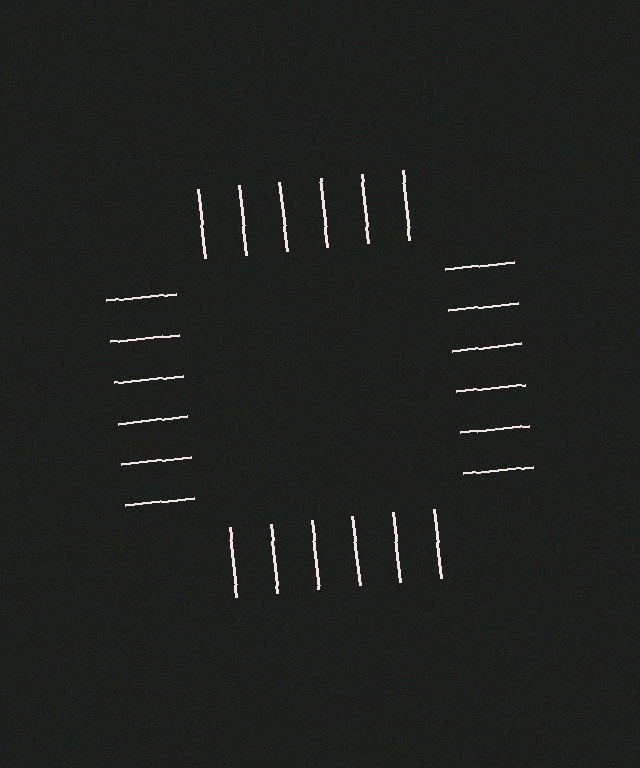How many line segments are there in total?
24 — 6 along each of the 4 edges.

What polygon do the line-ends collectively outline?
An illusory square — the line segments terminate on its edges but no continuous stroke is drawn.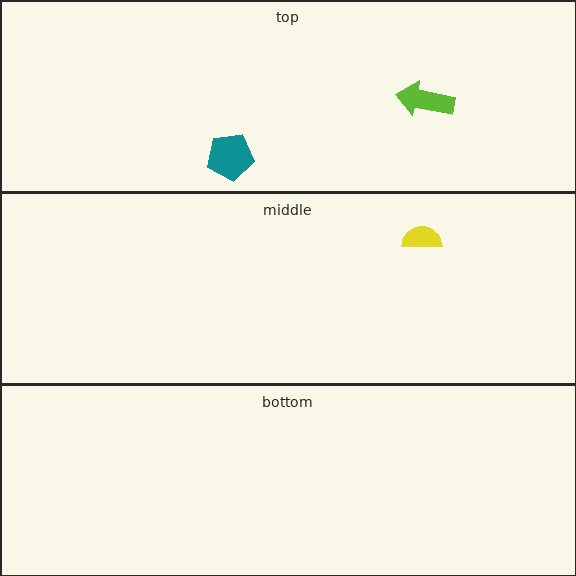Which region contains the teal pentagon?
The top region.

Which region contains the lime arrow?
The top region.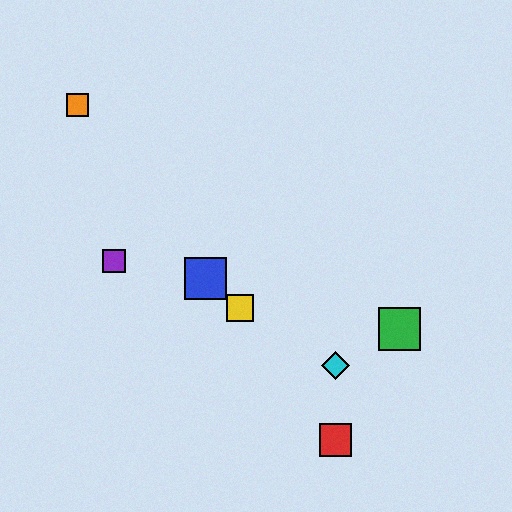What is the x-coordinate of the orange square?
The orange square is at x≈78.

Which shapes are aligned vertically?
The red square, the cyan diamond are aligned vertically.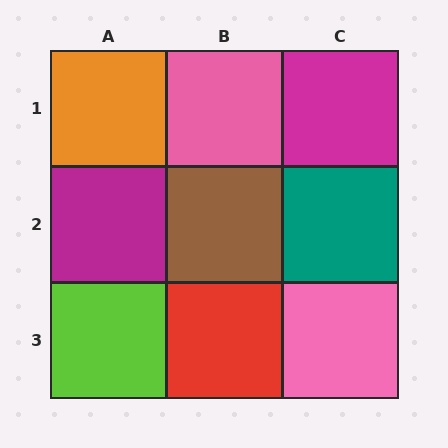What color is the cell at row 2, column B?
Brown.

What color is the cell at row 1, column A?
Orange.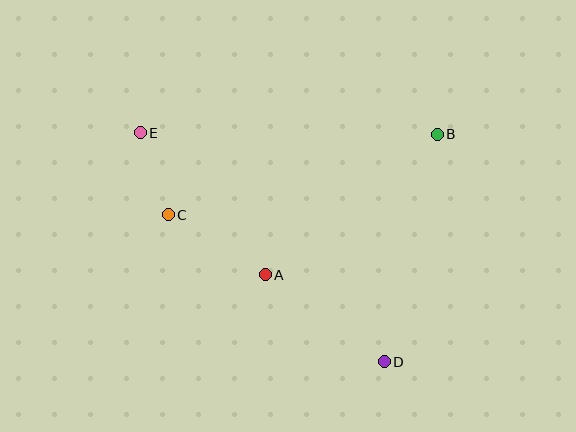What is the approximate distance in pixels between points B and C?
The distance between B and C is approximately 281 pixels.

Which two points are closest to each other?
Points C and E are closest to each other.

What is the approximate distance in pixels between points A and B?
The distance between A and B is approximately 222 pixels.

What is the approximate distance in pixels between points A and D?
The distance between A and D is approximately 148 pixels.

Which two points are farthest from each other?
Points D and E are farthest from each other.